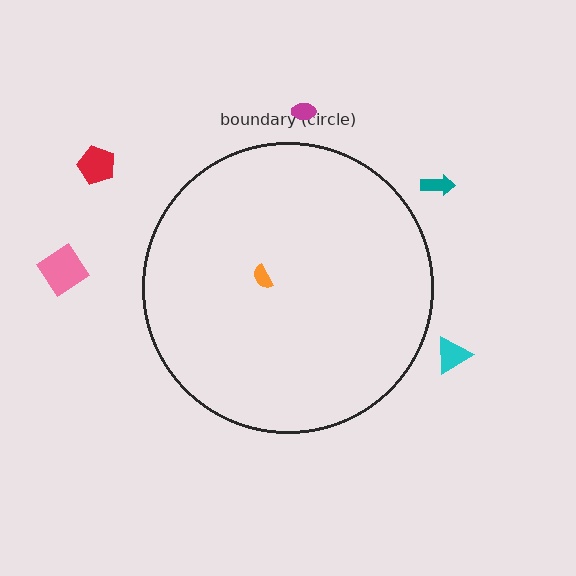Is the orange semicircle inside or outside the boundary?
Inside.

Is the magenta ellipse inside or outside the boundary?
Outside.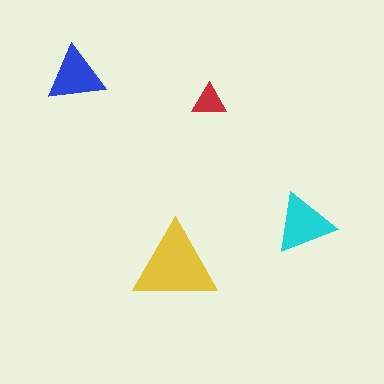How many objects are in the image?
There are 4 objects in the image.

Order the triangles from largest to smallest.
the yellow one, the cyan one, the blue one, the red one.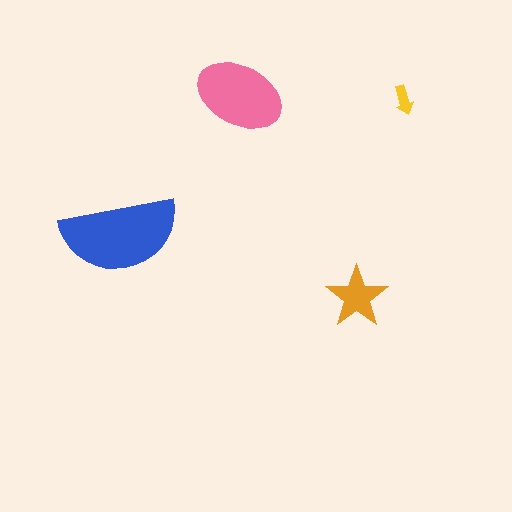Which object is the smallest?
The yellow arrow.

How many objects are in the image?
There are 4 objects in the image.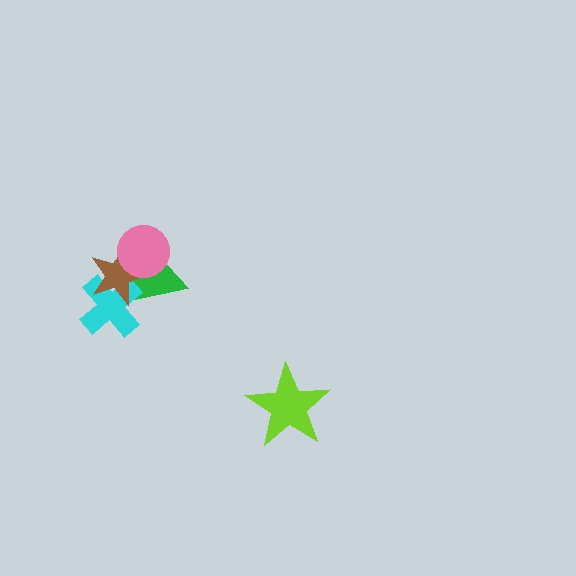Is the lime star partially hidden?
No, no other shape covers it.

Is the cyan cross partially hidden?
Yes, it is partially covered by another shape.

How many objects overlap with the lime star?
0 objects overlap with the lime star.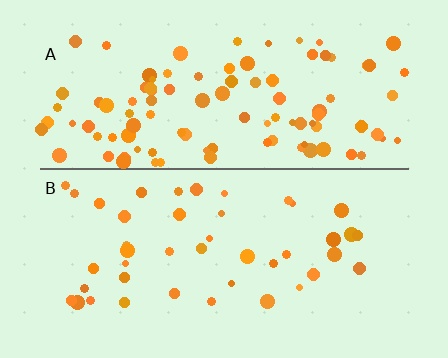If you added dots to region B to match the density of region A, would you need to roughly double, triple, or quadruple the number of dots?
Approximately double.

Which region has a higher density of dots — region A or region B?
A (the top).